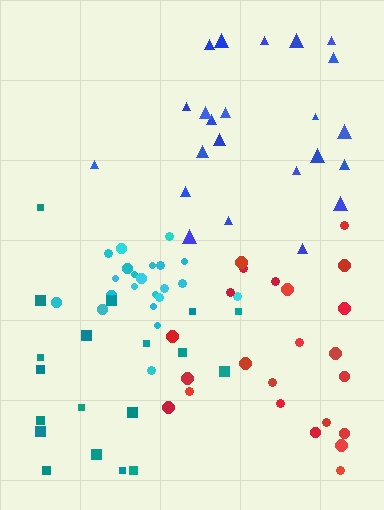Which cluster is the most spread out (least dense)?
Blue.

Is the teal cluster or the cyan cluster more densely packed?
Cyan.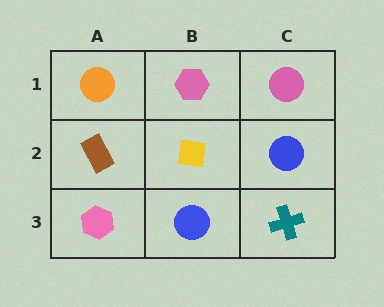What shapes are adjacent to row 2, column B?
A pink hexagon (row 1, column B), a blue circle (row 3, column B), a brown rectangle (row 2, column A), a blue circle (row 2, column C).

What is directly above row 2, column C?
A pink circle.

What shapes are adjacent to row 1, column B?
A yellow square (row 2, column B), an orange circle (row 1, column A), a pink circle (row 1, column C).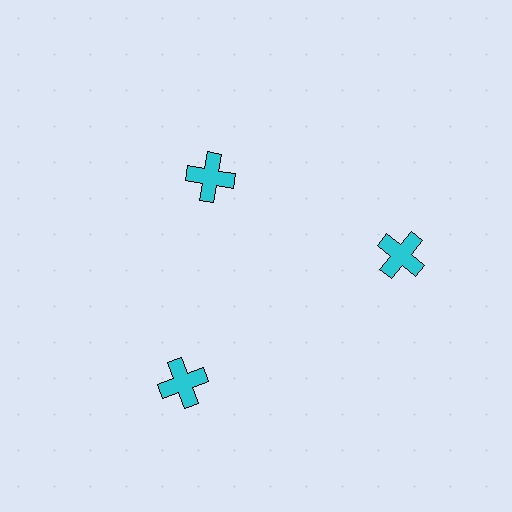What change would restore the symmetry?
The symmetry would be restored by moving it outward, back onto the ring so that all 3 crosses sit at equal angles and equal distance from the center.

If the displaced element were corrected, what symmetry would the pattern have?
It would have 3-fold rotational symmetry — the pattern would map onto itself every 120 degrees.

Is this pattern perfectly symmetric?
No. The 3 cyan crosses are arranged in a ring, but one element near the 11 o'clock position is pulled inward toward the center, breaking the 3-fold rotational symmetry.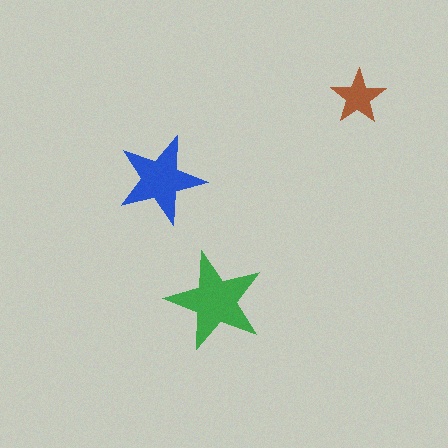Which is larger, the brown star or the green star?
The green one.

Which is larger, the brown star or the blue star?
The blue one.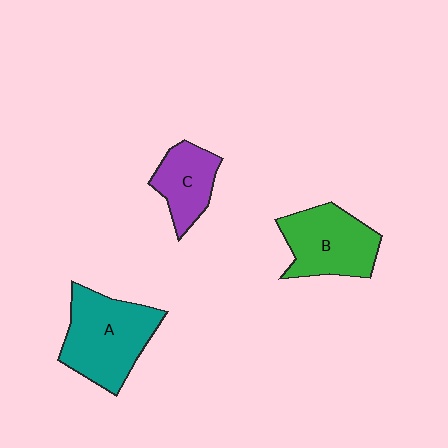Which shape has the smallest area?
Shape C (purple).